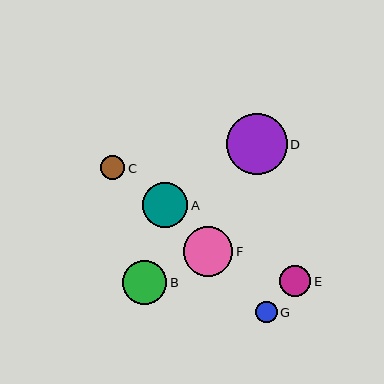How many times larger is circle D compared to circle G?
Circle D is approximately 2.9 times the size of circle G.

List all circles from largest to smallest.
From largest to smallest: D, F, A, B, E, C, G.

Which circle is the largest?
Circle D is the largest with a size of approximately 61 pixels.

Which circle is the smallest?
Circle G is the smallest with a size of approximately 21 pixels.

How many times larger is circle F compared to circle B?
Circle F is approximately 1.1 times the size of circle B.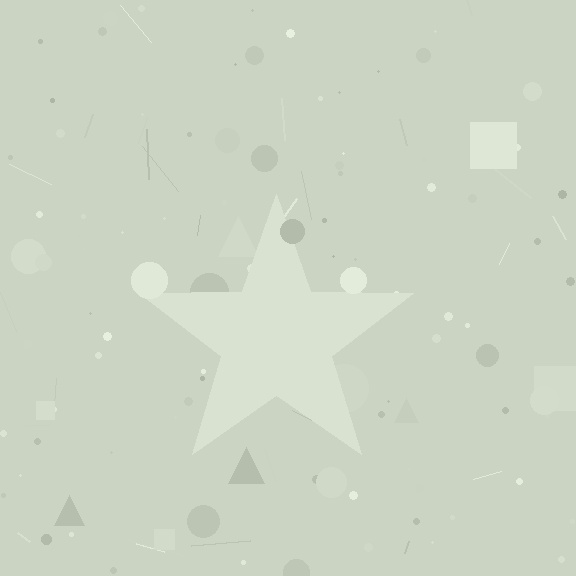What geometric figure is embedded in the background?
A star is embedded in the background.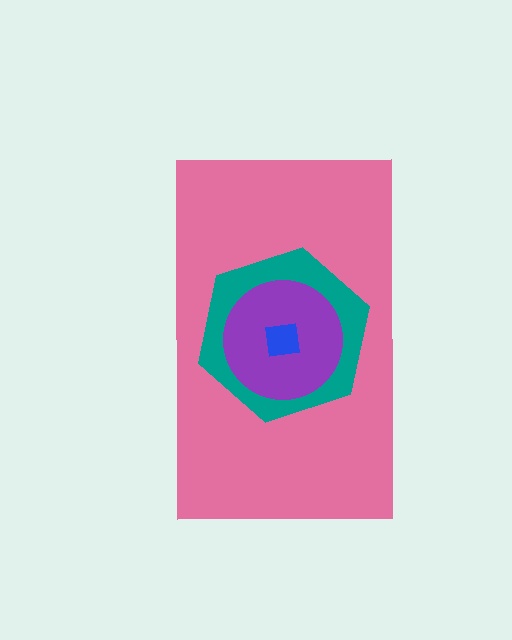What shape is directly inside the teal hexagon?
The purple circle.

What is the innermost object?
The blue square.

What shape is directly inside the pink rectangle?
The teal hexagon.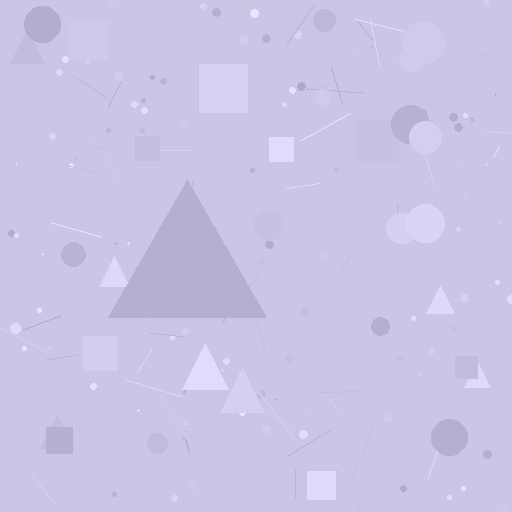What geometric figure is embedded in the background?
A triangle is embedded in the background.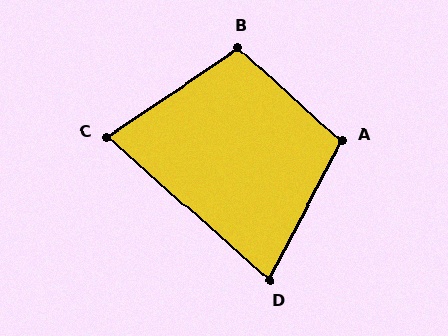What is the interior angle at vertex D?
Approximately 76 degrees (acute).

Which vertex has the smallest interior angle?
C, at approximately 76 degrees.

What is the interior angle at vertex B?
Approximately 104 degrees (obtuse).